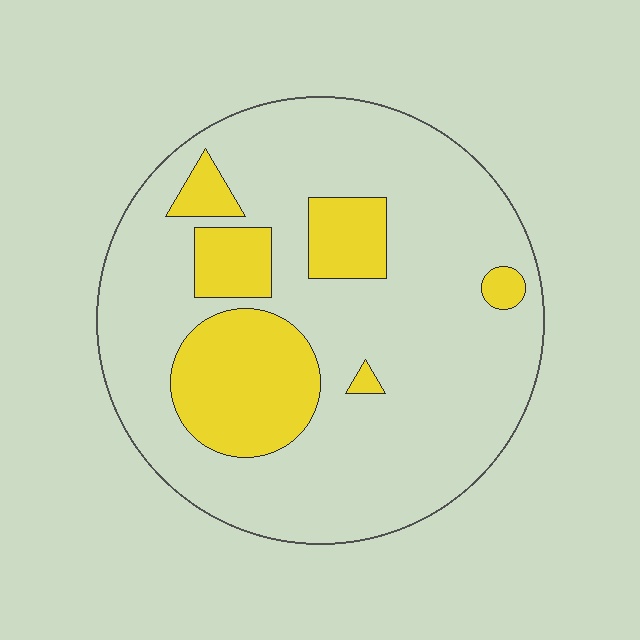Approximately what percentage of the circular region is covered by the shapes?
Approximately 20%.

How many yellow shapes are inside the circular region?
6.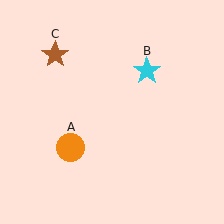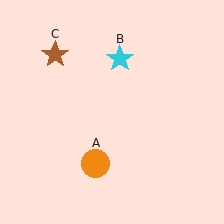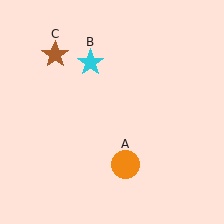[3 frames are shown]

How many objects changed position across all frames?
2 objects changed position: orange circle (object A), cyan star (object B).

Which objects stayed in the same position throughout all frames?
Brown star (object C) remained stationary.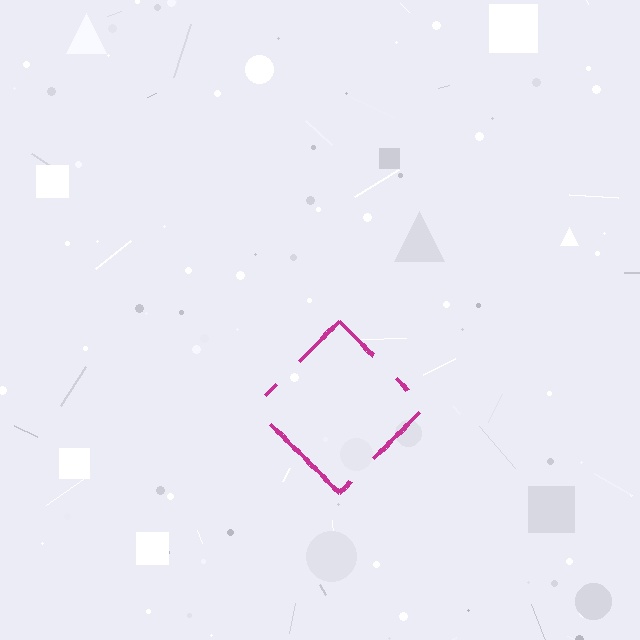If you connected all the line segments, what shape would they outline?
They would outline a diamond.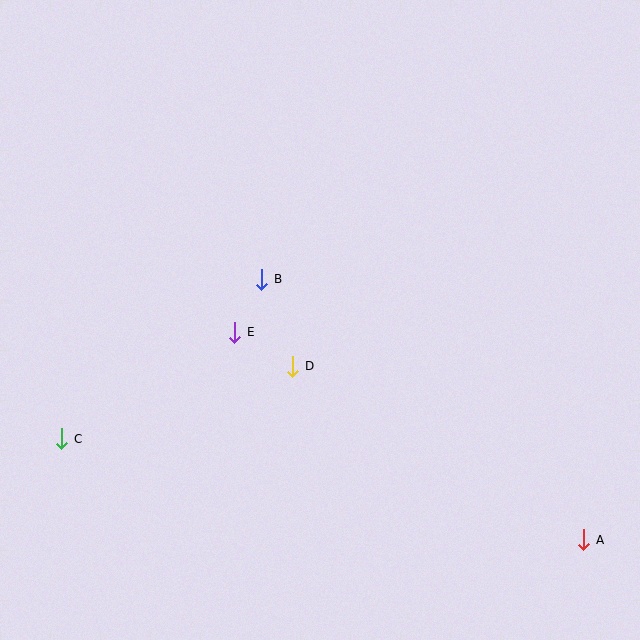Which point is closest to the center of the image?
Point D at (293, 366) is closest to the center.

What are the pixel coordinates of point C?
Point C is at (62, 439).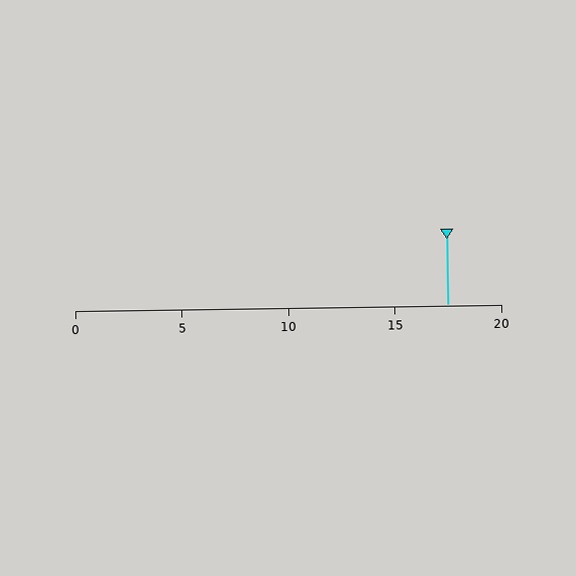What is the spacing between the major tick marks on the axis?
The major ticks are spaced 5 apart.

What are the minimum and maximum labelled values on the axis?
The axis runs from 0 to 20.